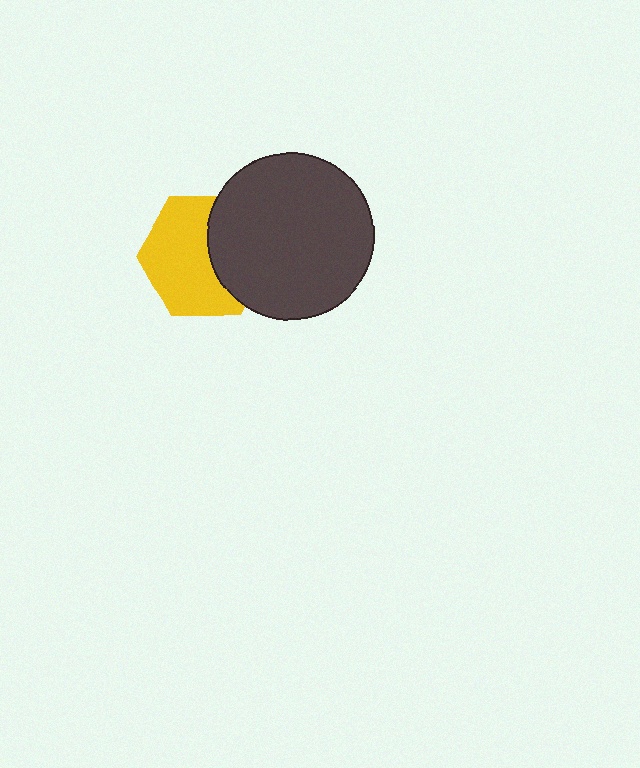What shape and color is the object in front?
The object in front is a dark gray circle.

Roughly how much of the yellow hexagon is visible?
About half of it is visible (roughly 61%).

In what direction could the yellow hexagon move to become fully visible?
The yellow hexagon could move left. That would shift it out from behind the dark gray circle entirely.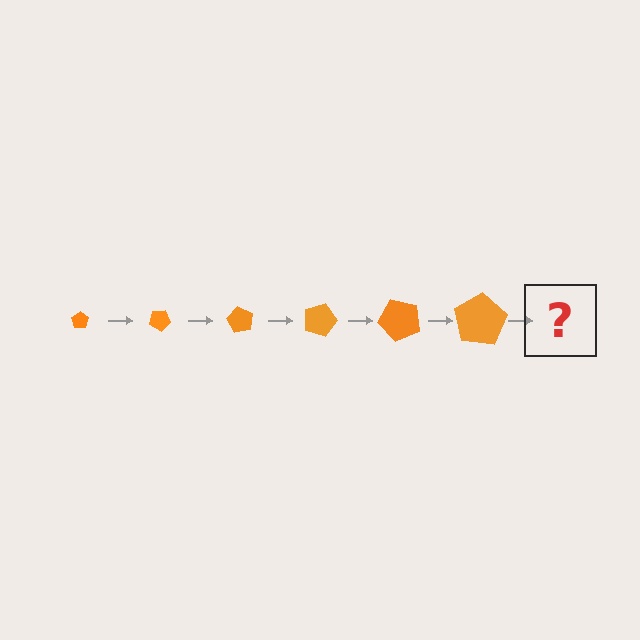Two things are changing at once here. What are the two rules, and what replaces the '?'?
The two rules are that the pentagon grows larger each step and it rotates 30 degrees each step. The '?' should be a pentagon, larger than the previous one and rotated 180 degrees from the start.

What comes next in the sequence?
The next element should be a pentagon, larger than the previous one and rotated 180 degrees from the start.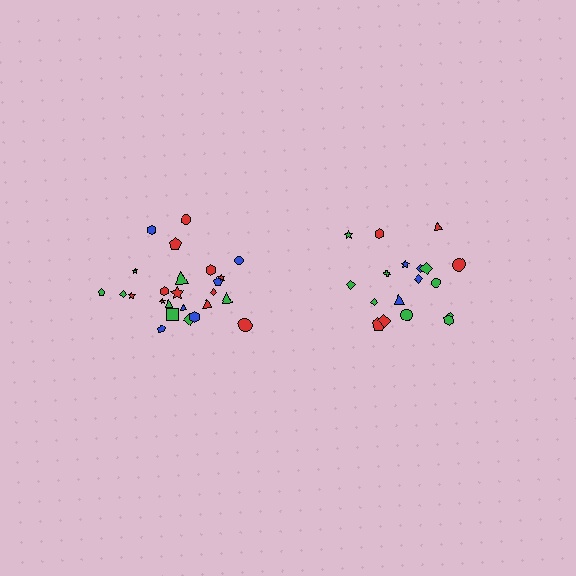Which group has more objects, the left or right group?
The left group.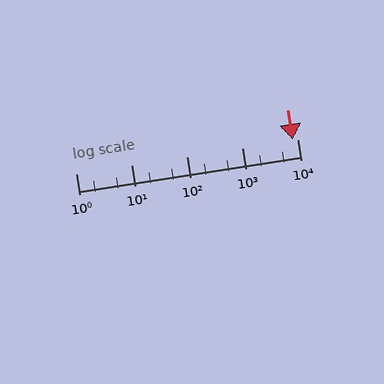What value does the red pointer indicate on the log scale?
The pointer indicates approximately 8200.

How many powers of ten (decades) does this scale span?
The scale spans 4 decades, from 1 to 10000.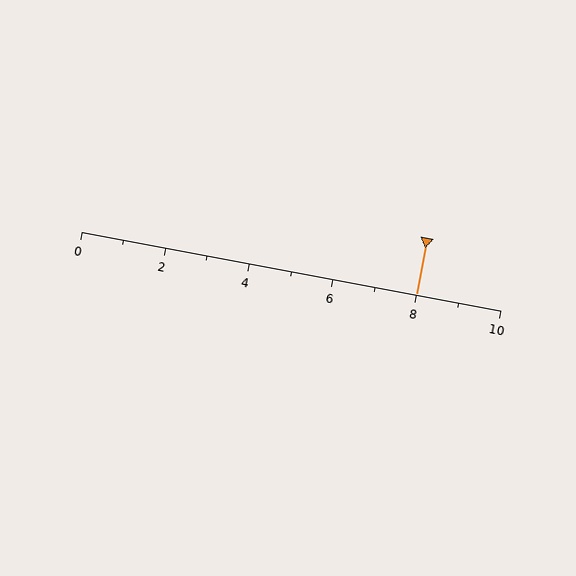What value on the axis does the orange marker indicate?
The marker indicates approximately 8.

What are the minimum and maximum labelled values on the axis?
The axis runs from 0 to 10.